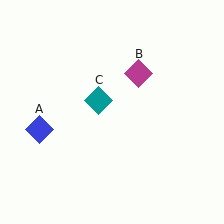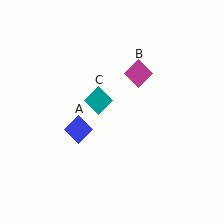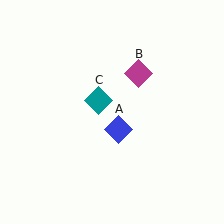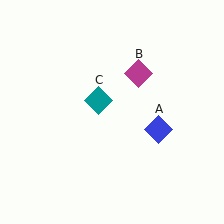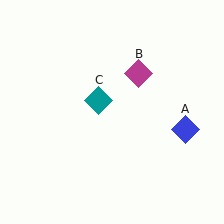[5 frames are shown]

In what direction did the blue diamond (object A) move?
The blue diamond (object A) moved right.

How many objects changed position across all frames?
1 object changed position: blue diamond (object A).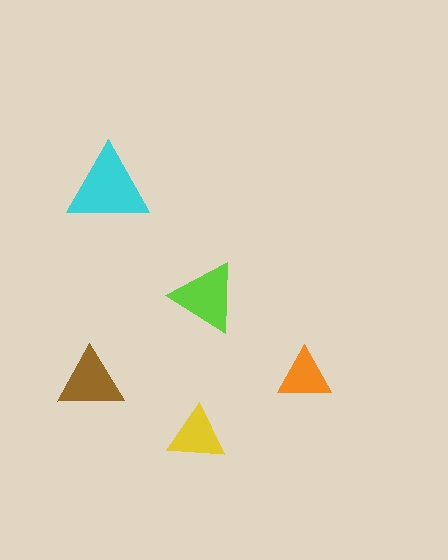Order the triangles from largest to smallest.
the cyan one, the lime one, the brown one, the yellow one, the orange one.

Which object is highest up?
The cyan triangle is topmost.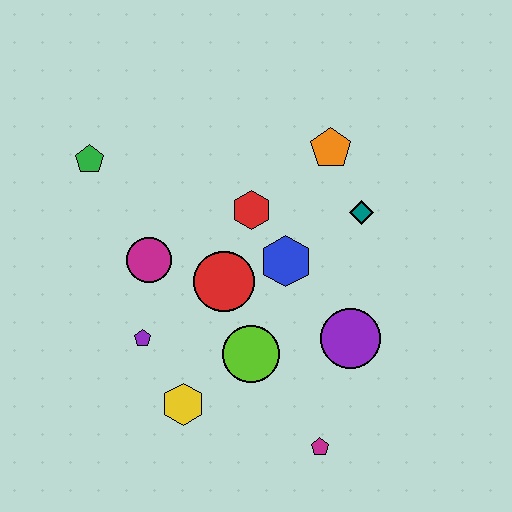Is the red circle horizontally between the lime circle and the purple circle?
No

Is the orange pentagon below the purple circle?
No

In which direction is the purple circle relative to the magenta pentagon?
The purple circle is above the magenta pentagon.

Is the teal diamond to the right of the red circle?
Yes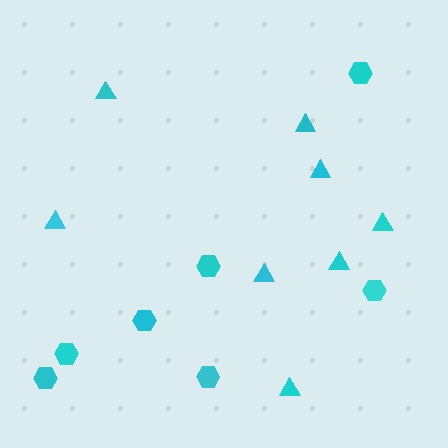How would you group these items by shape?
There are 2 groups: one group of hexagons (7) and one group of triangles (8).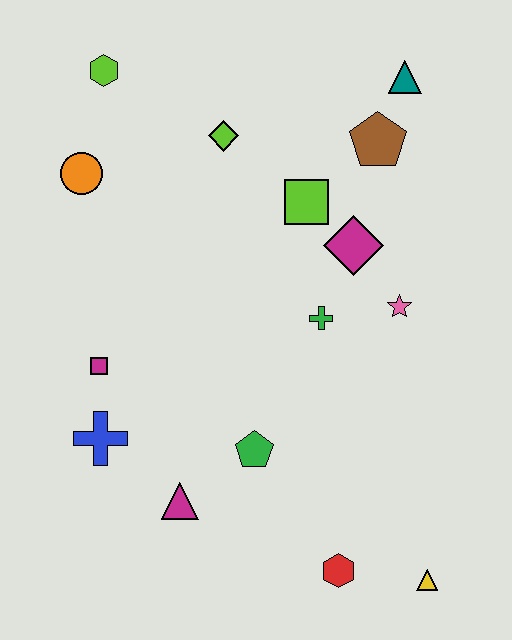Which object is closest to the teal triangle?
The brown pentagon is closest to the teal triangle.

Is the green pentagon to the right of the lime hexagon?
Yes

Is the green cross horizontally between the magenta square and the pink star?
Yes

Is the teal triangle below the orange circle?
No